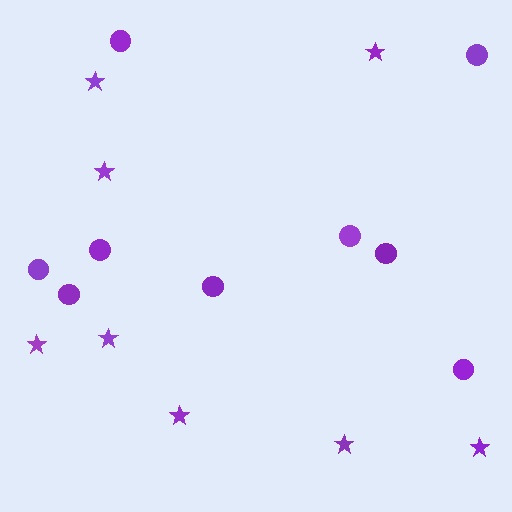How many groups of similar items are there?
There are 2 groups: one group of stars (8) and one group of circles (9).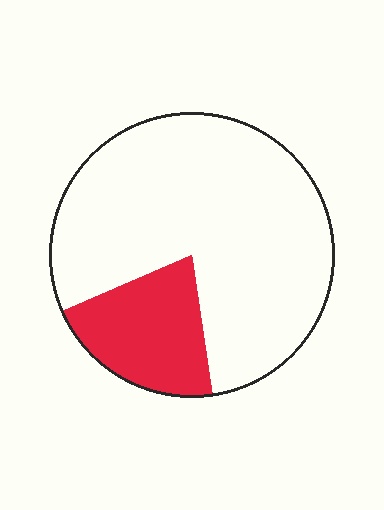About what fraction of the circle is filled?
About one fifth (1/5).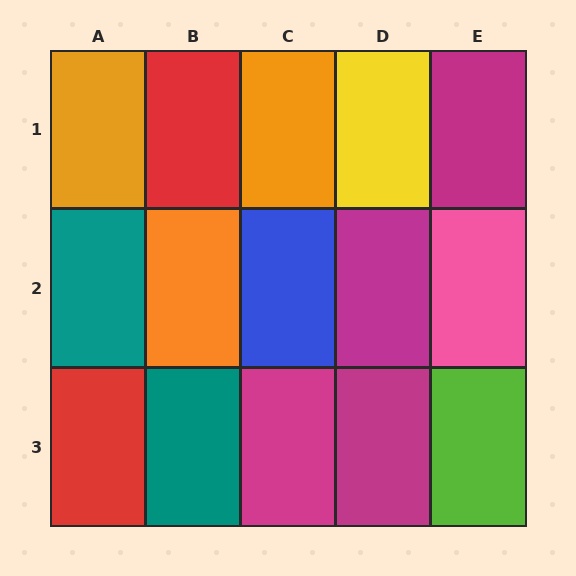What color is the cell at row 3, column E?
Lime.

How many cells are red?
2 cells are red.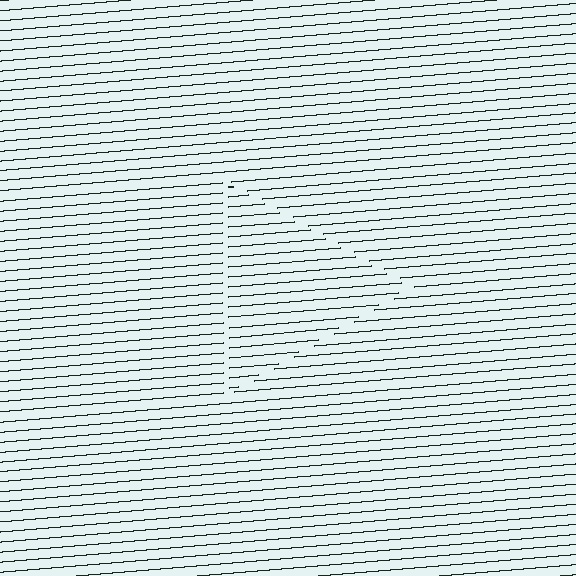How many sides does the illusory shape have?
3 sides — the line-ends trace a triangle.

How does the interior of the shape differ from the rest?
The interior of the shape contains the same grating, shifted by half a period — the contour is defined by the phase discontinuity where line-ends from the inner and outer gratings abut.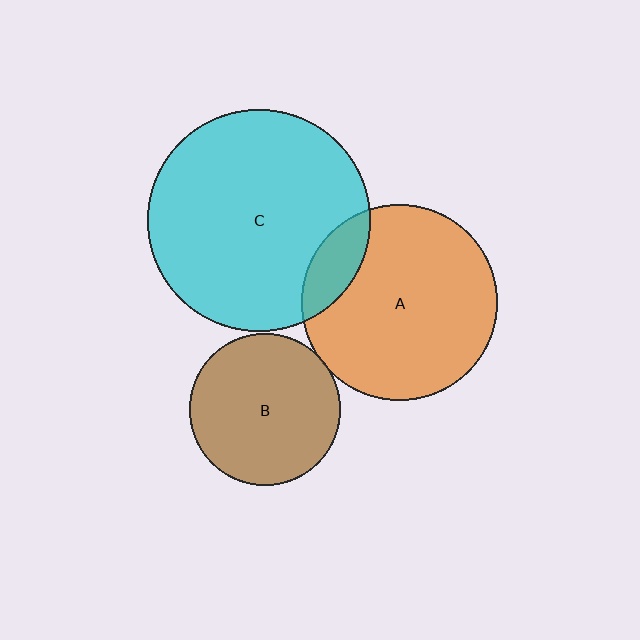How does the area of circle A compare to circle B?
Approximately 1.7 times.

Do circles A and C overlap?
Yes.